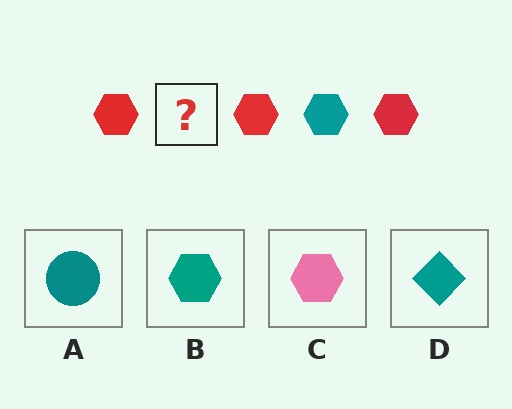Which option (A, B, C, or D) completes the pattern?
B.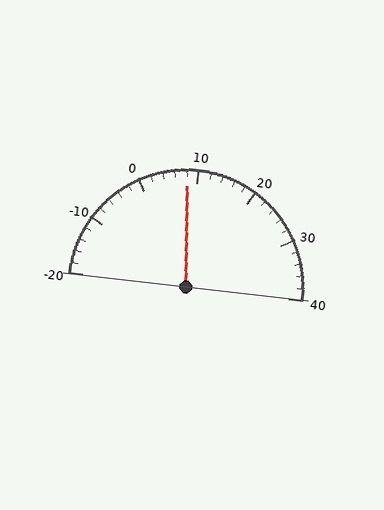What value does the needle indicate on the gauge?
The needle indicates approximately 8.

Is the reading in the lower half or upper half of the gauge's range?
The reading is in the lower half of the range (-20 to 40).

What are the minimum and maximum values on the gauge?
The gauge ranges from -20 to 40.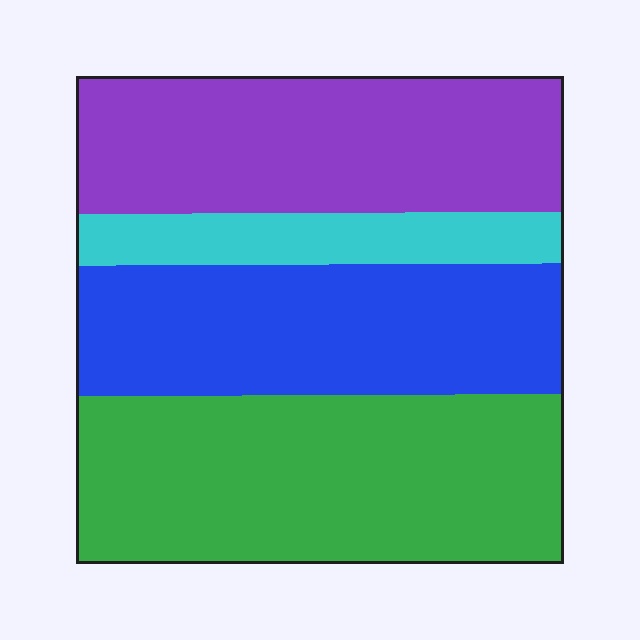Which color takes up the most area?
Green, at roughly 35%.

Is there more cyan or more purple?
Purple.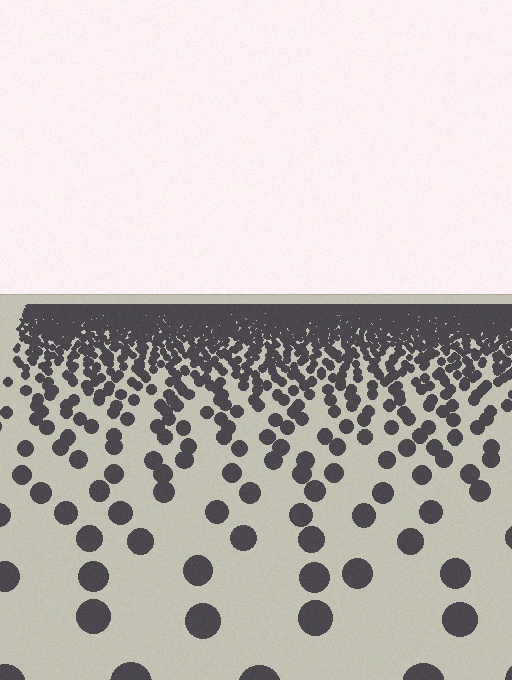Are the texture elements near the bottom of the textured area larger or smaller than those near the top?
Larger. Near the bottom, elements are closer to the viewer and appear at a bigger on-screen size.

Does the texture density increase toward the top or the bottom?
Density increases toward the top.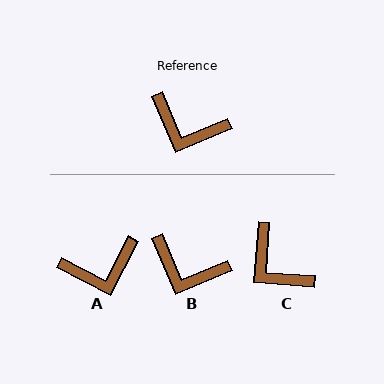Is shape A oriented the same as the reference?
No, it is off by about 40 degrees.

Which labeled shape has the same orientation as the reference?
B.